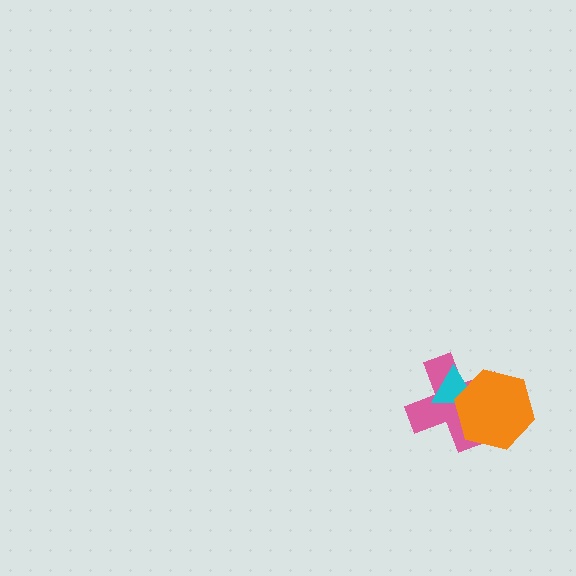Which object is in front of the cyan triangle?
The orange hexagon is in front of the cyan triangle.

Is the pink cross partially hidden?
Yes, it is partially covered by another shape.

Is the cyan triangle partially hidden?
Yes, it is partially covered by another shape.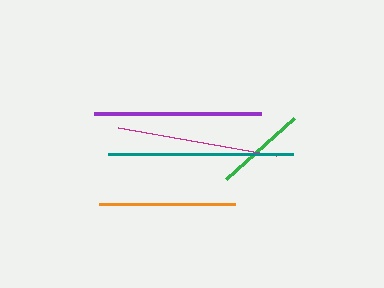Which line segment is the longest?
The teal line is the longest at approximately 184 pixels.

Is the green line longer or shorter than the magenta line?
The magenta line is longer than the green line.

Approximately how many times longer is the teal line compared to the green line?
The teal line is approximately 2.0 times the length of the green line.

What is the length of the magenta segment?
The magenta segment is approximately 160 pixels long.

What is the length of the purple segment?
The purple segment is approximately 167 pixels long.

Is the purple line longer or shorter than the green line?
The purple line is longer than the green line.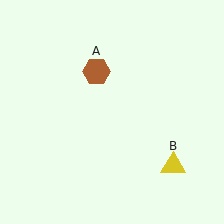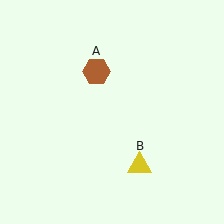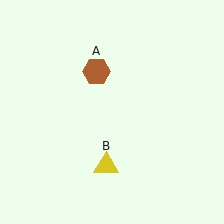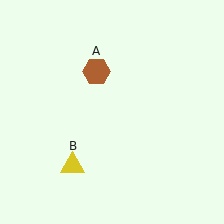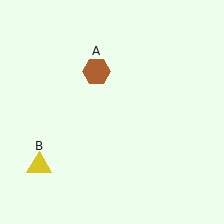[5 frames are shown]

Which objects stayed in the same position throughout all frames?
Brown hexagon (object A) remained stationary.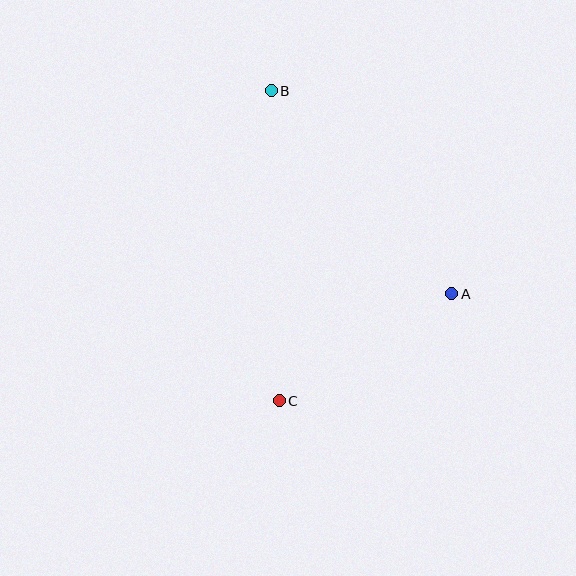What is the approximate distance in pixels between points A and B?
The distance between A and B is approximately 272 pixels.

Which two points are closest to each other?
Points A and C are closest to each other.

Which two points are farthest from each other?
Points B and C are farthest from each other.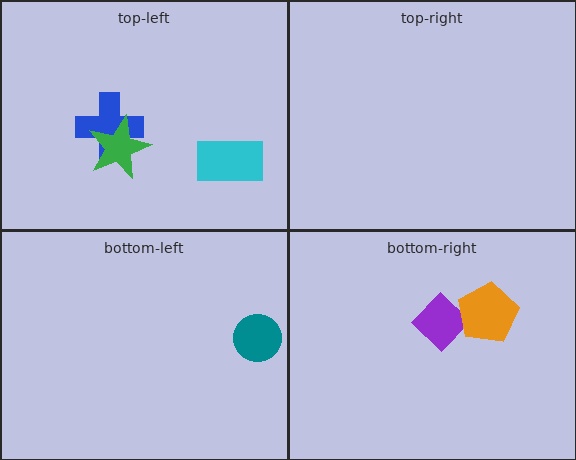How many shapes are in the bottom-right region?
2.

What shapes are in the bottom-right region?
The purple diamond, the orange pentagon.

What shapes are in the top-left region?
The cyan rectangle, the blue cross, the green star.